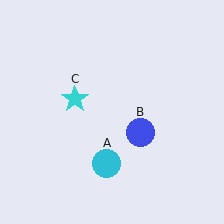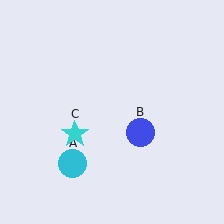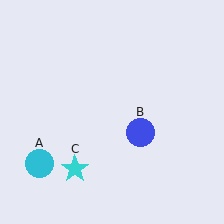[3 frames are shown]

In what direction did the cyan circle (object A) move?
The cyan circle (object A) moved left.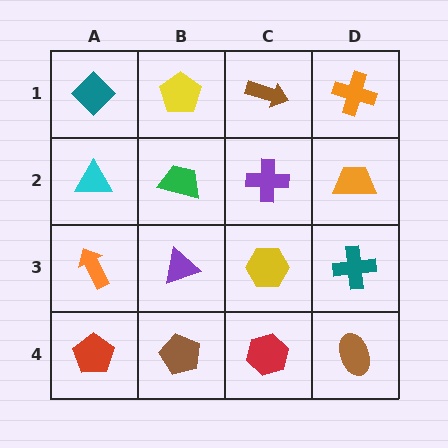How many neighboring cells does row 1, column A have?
2.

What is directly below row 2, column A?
An orange arrow.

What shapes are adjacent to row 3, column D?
An orange trapezoid (row 2, column D), a brown ellipse (row 4, column D), a yellow hexagon (row 3, column C).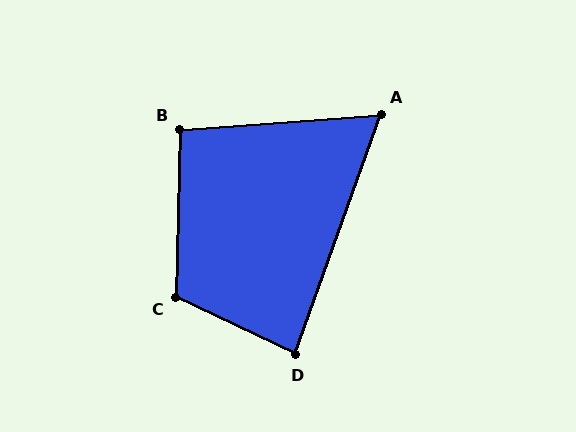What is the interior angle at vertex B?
Approximately 96 degrees (obtuse).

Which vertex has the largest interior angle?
C, at approximately 114 degrees.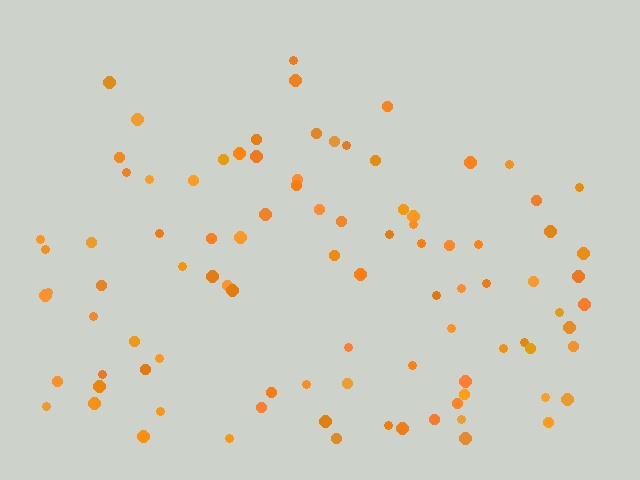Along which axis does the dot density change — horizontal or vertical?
Vertical.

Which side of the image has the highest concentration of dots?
The bottom.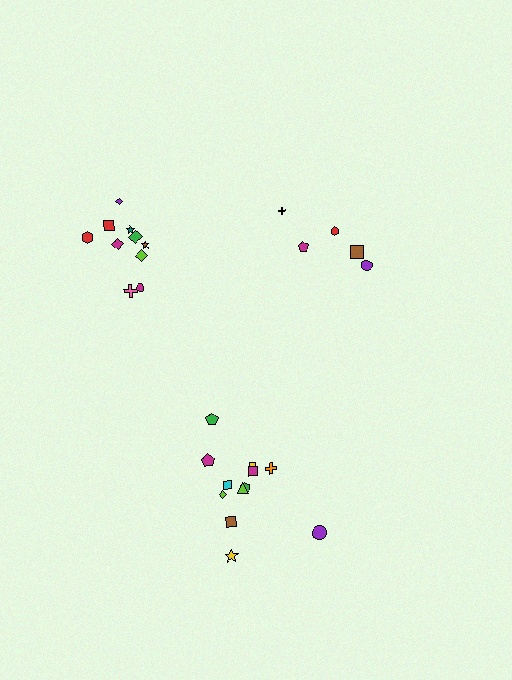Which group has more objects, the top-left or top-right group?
The top-left group.